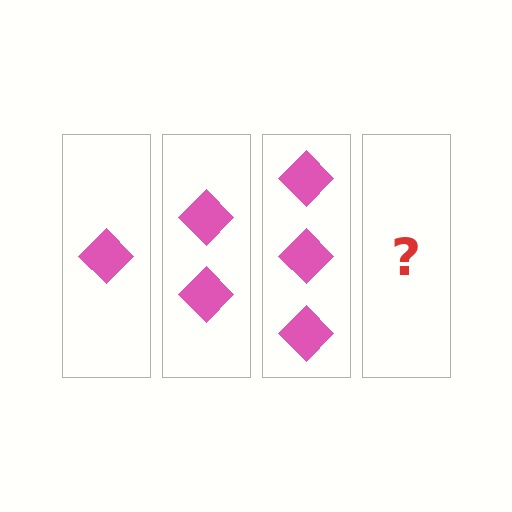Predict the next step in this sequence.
The next step is 4 diamonds.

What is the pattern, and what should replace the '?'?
The pattern is that each step adds one more diamond. The '?' should be 4 diamonds.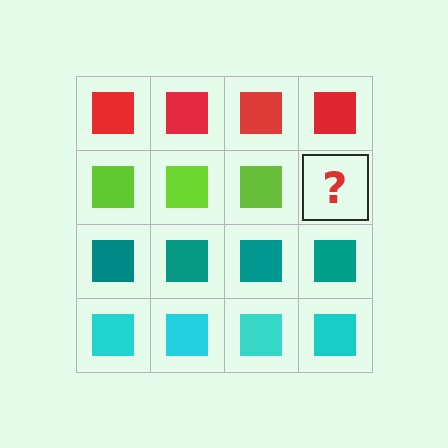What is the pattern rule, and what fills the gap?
The rule is that each row has a consistent color. The gap should be filled with a lime square.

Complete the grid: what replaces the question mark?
The question mark should be replaced with a lime square.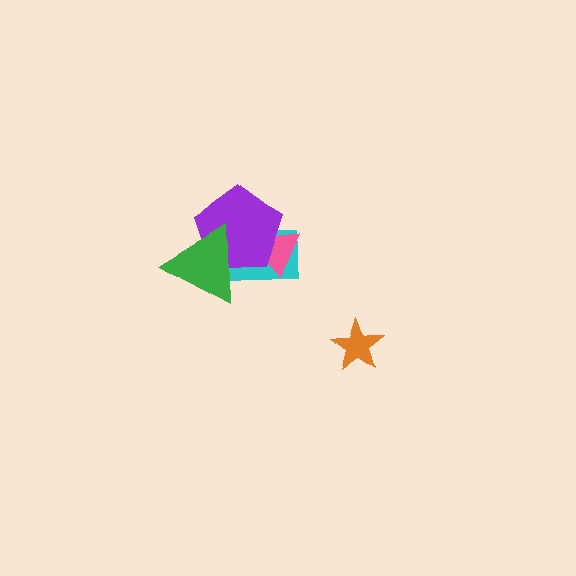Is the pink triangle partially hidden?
Yes, it is partially covered by another shape.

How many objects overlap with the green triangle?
2 objects overlap with the green triangle.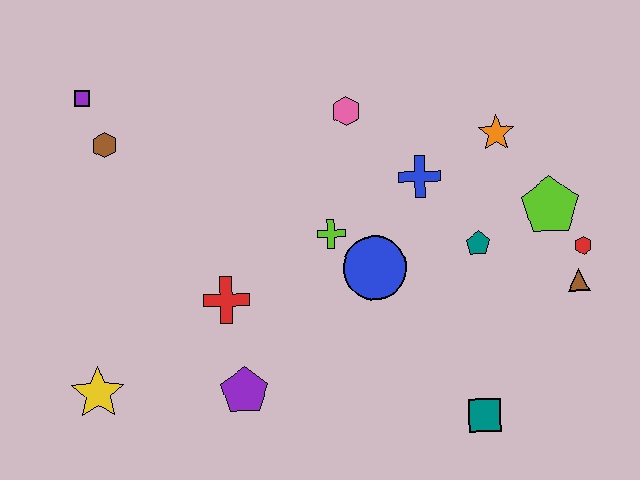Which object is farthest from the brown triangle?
The purple square is farthest from the brown triangle.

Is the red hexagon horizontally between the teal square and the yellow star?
No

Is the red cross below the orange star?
Yes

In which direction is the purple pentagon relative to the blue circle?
The purple pentagon is to the left of the blue circle.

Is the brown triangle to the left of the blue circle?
No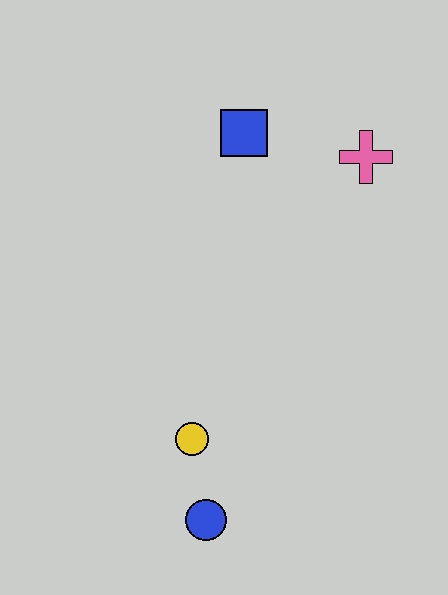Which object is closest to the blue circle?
The yellow circle is closest to the blue circle.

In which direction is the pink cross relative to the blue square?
The pink cross is to the right of the blue square.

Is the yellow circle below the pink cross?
Yes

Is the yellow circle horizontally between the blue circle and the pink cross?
No